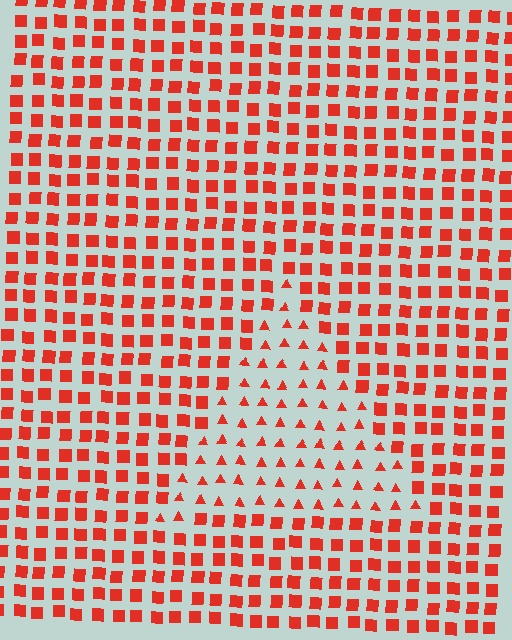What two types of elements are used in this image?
The image uses triangles inside the triangle region and squares outside it.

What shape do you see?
I see a triangle.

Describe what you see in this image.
The image is filled with small red elements arranged in a uniform grid. A triangle-shaped region contains triangles, while the surrounding area contains squares. The boundary is defined purely by the change in element shape.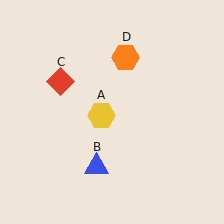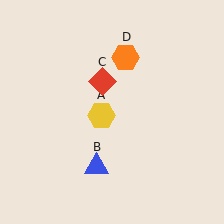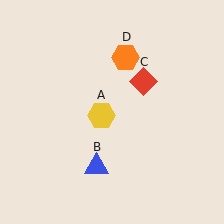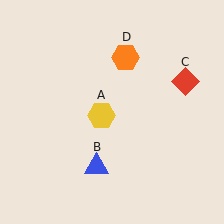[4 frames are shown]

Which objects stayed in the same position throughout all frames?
Yellow hexagon (object A) and blue triangle (object B) and orange hexagon (object D) remained stationary.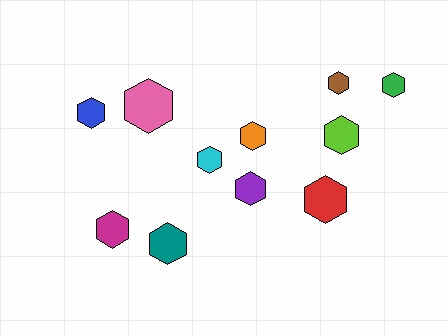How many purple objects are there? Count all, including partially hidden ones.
There is 1 purple object.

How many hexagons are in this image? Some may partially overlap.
There are 11 hexagons.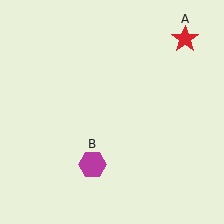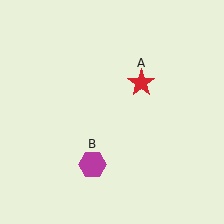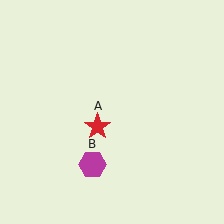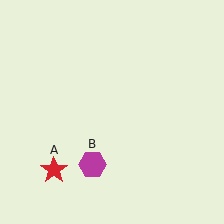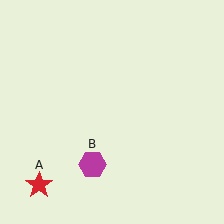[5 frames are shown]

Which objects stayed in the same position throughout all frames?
Magenta hexagon (object B) remained stationary.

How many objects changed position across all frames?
1 object changed position: red star (object A).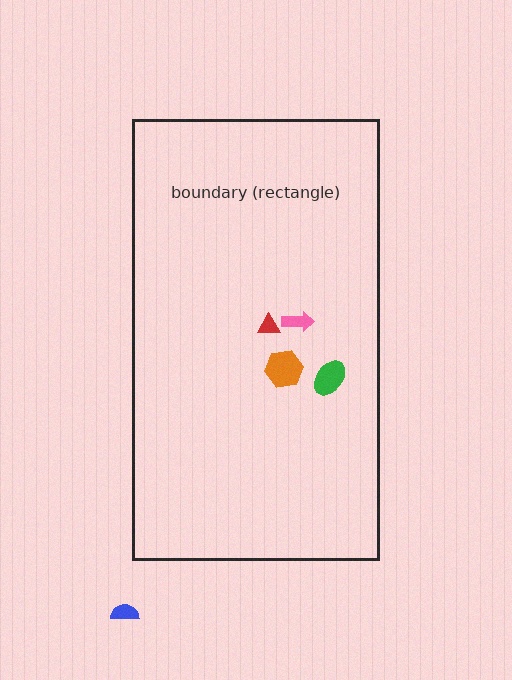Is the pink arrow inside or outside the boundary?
Inside.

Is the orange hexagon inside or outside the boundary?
Inside.